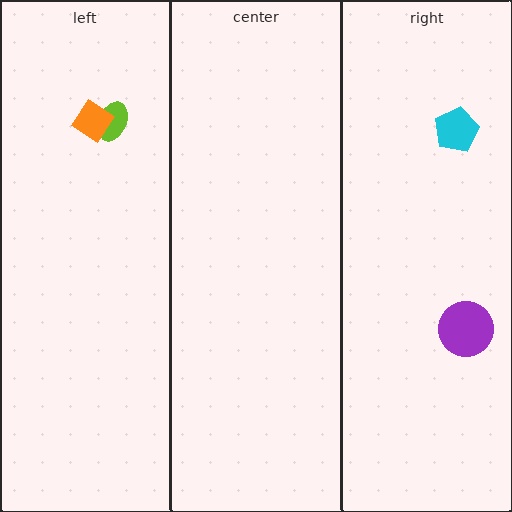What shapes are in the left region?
The lime ellipse, the orange diamond.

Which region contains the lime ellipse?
The left region.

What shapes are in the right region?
The purple circle, the cyan pentagon.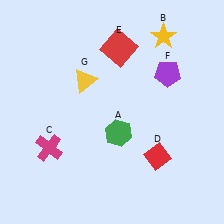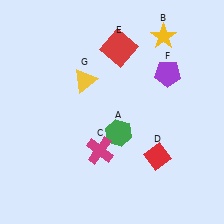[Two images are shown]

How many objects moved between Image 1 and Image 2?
1 object moved between the two images.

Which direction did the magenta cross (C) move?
The magenta cross (C) moved right.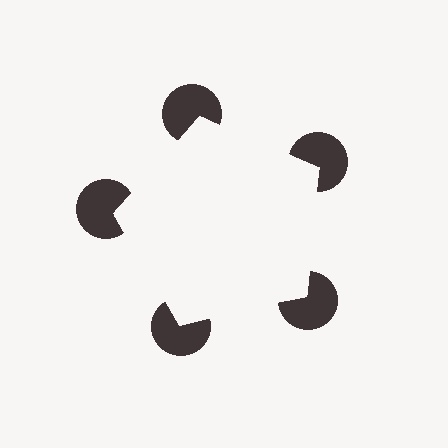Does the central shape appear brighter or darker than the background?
It typically appears slightly brighter than the background, even though no actual brightness change is drawn.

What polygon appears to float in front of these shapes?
An illusory pentagon — its edges are inferred from the aligned wedge cuts in the pac-man discs, not physically drawn.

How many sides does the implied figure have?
5 sides.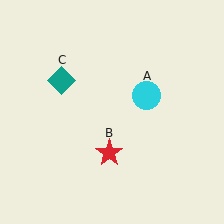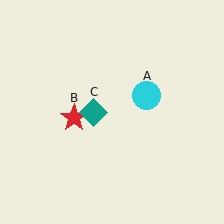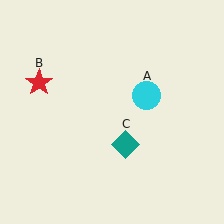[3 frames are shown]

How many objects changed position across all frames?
2 objects changed position: red star (object B), teal diamond (object C).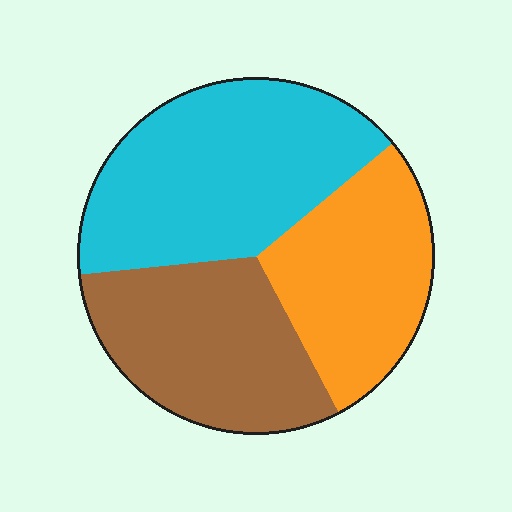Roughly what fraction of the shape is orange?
Orange covers about 30% of the shape.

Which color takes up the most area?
Cyan, at roughly 40%.